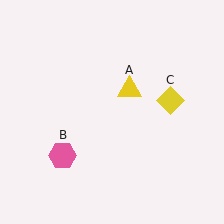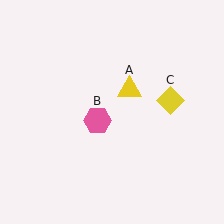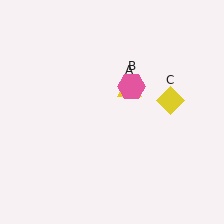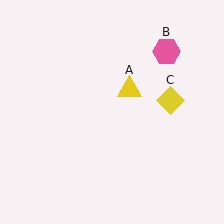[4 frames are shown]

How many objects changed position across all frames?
1 object changed position: pink hexagon (object B).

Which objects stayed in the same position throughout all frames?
Yellow triangle (object A) and yellow diamond (object C) remained stationary.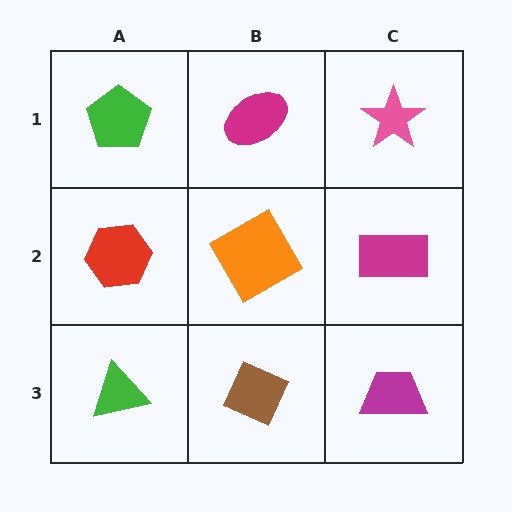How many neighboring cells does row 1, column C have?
2.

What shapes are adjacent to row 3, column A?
A red hexagon (row 2, column A), a brown diamond (row 3, column B).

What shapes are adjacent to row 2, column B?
A magenta ellipse (row 1, column B), a brown diamond (row 3, column B), a red hexagon (row 2, column A), a magenta rectangle (row 2, column C).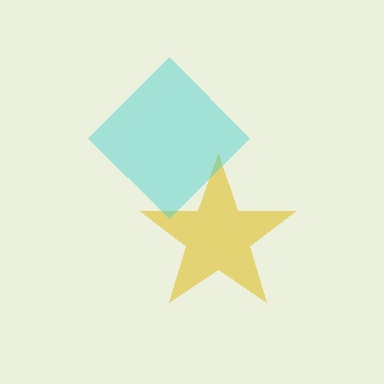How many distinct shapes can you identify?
There are 2 distinct shapes: a yellow star, a cyan diamond.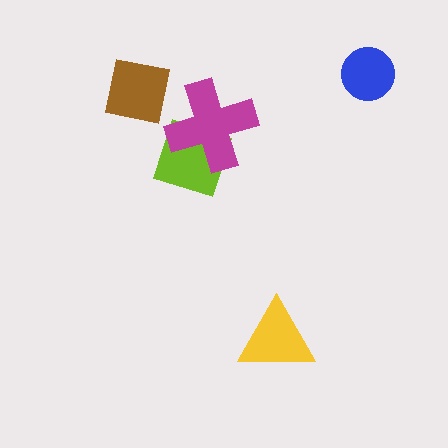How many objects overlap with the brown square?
0 objects overlap with the brown square.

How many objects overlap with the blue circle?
0 objects overlap with the blue circle.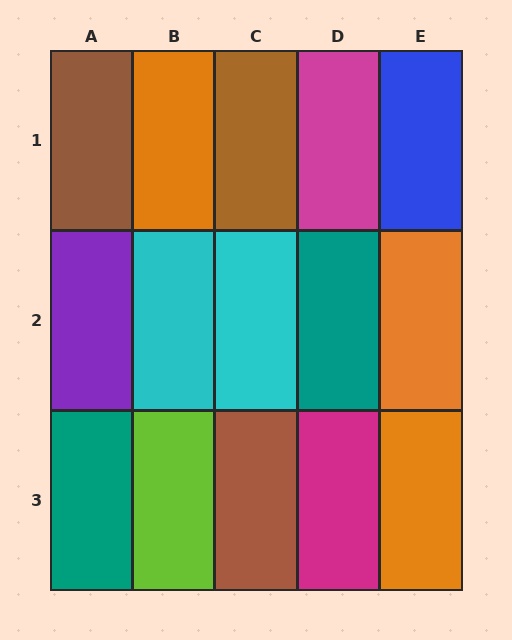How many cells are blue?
1 cell is blue.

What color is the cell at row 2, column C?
Cyan.